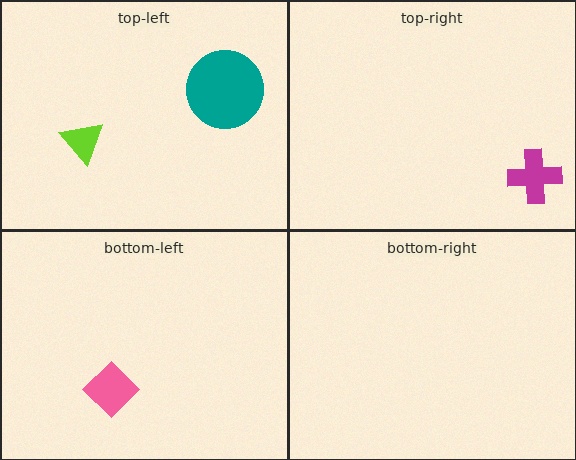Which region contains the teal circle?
The top-left region.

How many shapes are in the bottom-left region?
1.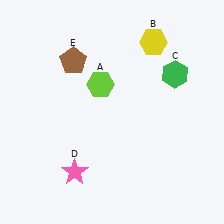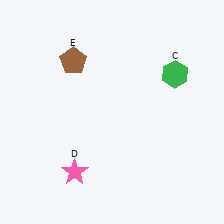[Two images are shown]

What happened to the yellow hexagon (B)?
The yellow hexagon (B) was removed in Image 2. It was in the top-right area of Image 1.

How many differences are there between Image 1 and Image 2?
There are 2 differences between the two images.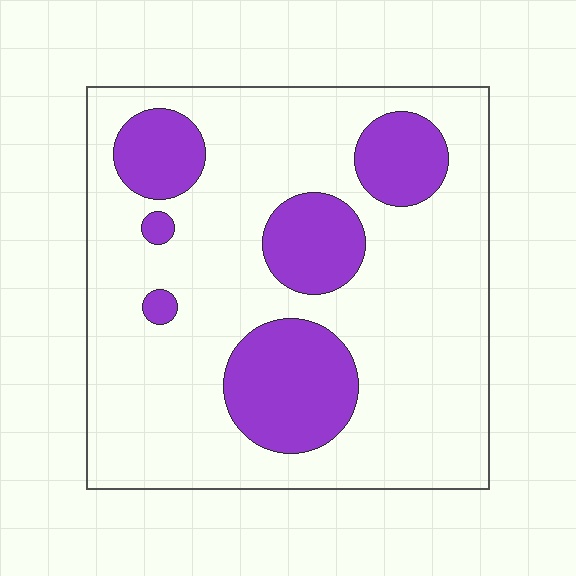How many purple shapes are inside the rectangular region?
6.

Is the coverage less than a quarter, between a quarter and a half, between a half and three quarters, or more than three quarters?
Less than a quarter.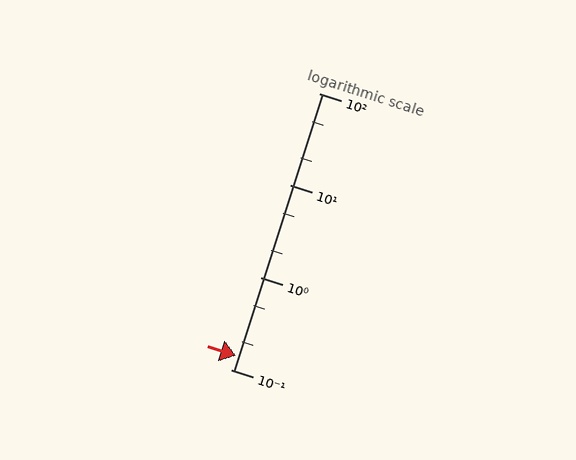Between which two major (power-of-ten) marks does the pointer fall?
The pointer is between 0.1 and 1.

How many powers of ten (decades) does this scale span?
The scale spans 3 decades, from 0.1 to 100.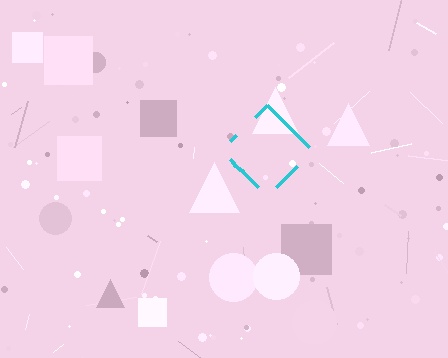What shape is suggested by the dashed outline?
The dashed outline suggests a diamond.